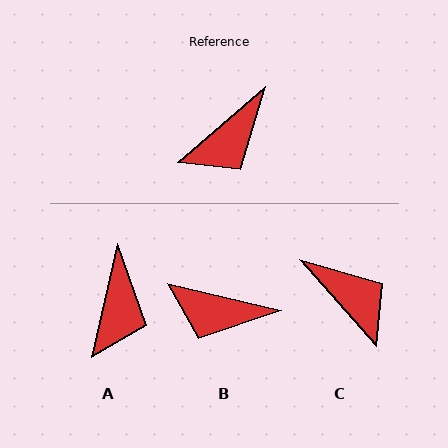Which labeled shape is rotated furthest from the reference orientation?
C, about 90 degrees away.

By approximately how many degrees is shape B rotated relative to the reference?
Approximately 54 degrees clockwise.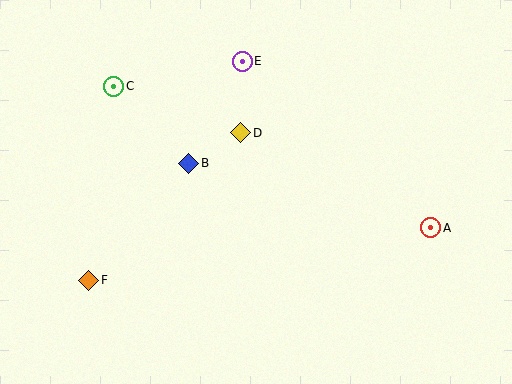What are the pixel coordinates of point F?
Point F is at (89, 280).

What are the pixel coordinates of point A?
Point A is at (431, 228).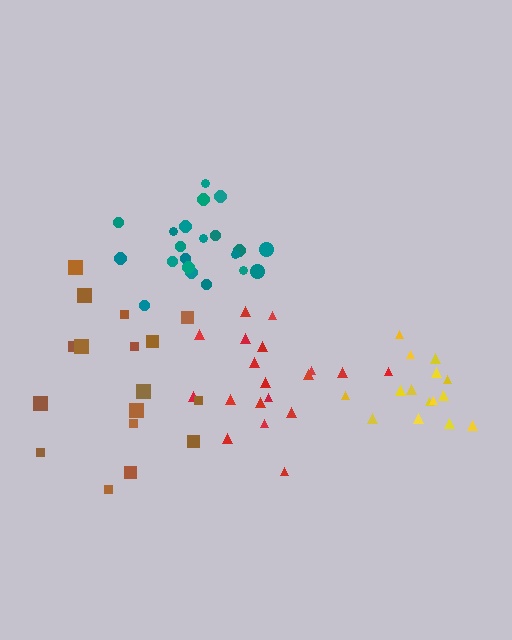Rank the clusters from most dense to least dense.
teal, yellow, red, brown.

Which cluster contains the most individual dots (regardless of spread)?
Teal (21).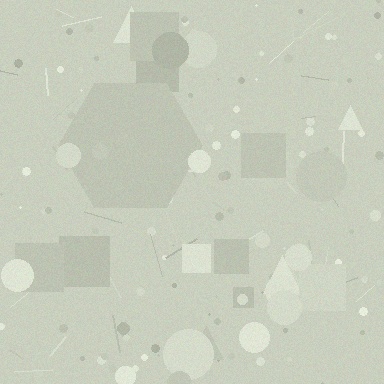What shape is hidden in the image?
A hexagon is hidden in the image.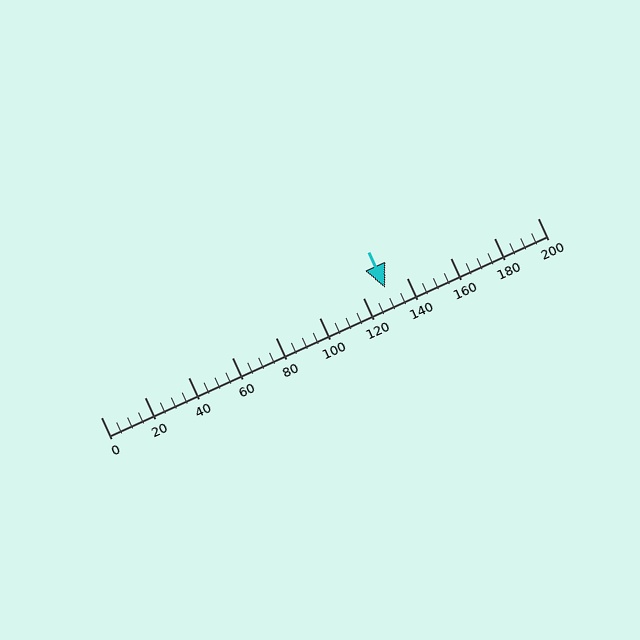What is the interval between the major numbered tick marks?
The major tick marks are spaced 20 units apart.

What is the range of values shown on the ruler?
The ruler shows values from 0 to 200.